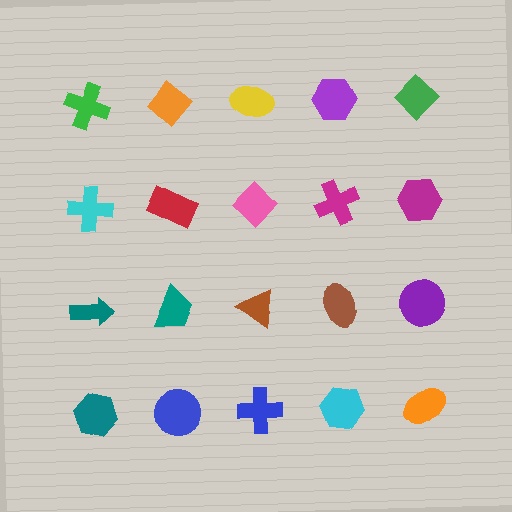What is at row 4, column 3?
A blue cross.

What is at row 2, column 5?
A magenta hexagon.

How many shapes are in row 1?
5 shapes.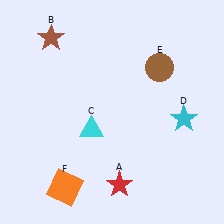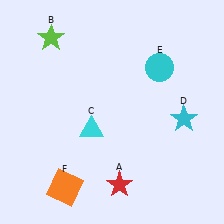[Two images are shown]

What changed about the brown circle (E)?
In Image 1, E is brown. In Image 2, it changed to cyan.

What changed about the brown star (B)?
In Image 1, B is brown. In Image 2, it changed to lime.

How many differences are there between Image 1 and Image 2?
There are 2 differences between the two images.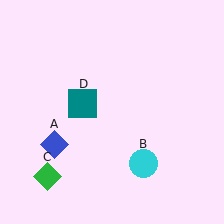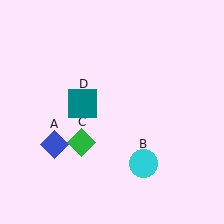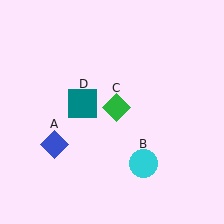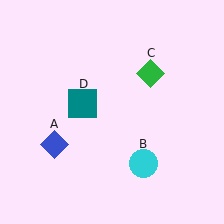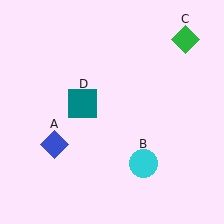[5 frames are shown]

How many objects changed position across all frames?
1 object changed position: green diamond (object C).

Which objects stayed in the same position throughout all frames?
Blue diamond (object A) and cyan circle (object B) and teal square (object D) remained stationary.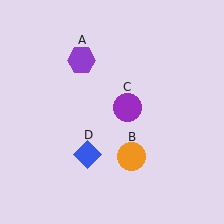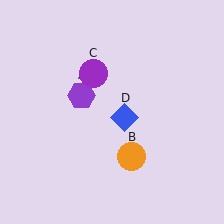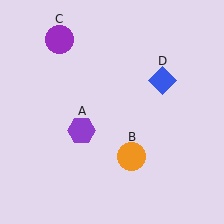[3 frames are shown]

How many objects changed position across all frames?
3 objects changed position: purple hexagon (object A), purple circle (object C), blue diamond (object D).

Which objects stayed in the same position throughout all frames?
Orange circle (object B) remained stationary.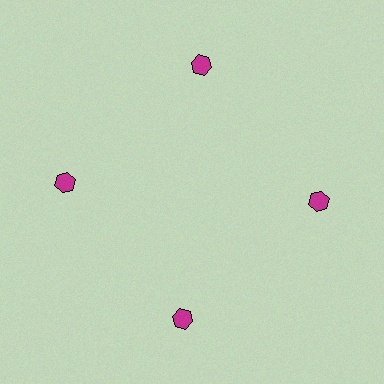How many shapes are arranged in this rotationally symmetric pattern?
There are 4 shapes, arranged in 4 groups of 1.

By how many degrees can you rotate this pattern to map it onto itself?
The pattern maps onto itself every 90 degrees of rotation.